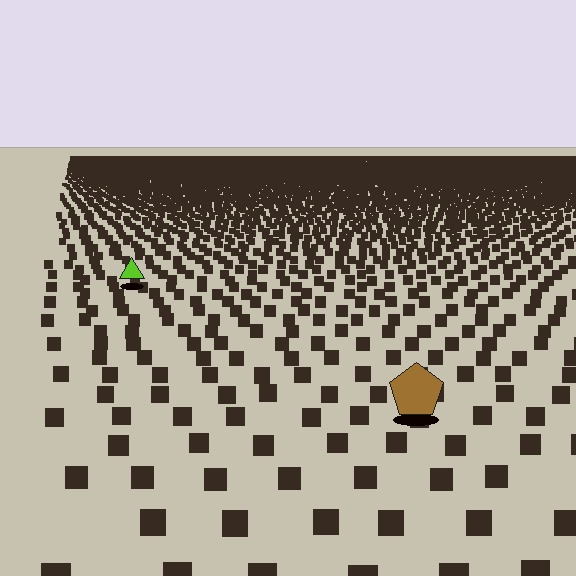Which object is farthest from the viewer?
The lime triangle is farthest from the viewer. It appears smaller and the ground texture around it is denser.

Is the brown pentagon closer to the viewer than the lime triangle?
Yes. The brown pentagon is closer — you can tell from the texture gradient: the ground texture is coarser near it.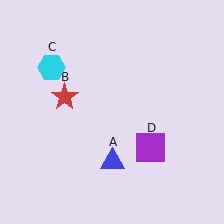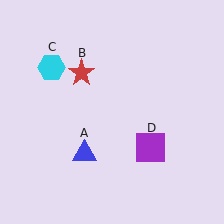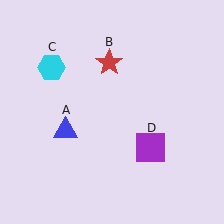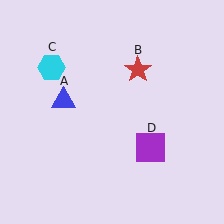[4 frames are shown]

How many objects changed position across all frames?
2 objects changed position: blue triangle (object A), red star (object B).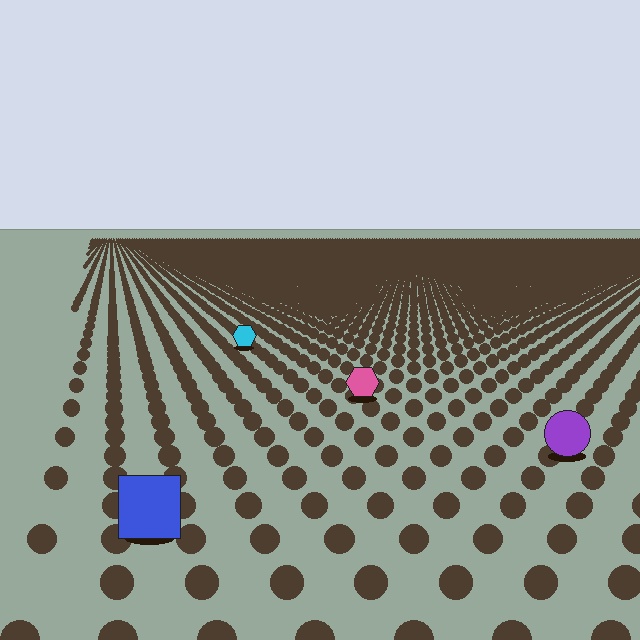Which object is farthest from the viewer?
The cyan hexagon is farthest from the viewer. It appears smaller and the ground texture around it is denser.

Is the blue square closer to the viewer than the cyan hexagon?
Yes. The blue square is closer — you can tell from the texture gradient: the ground texture is coarser near it.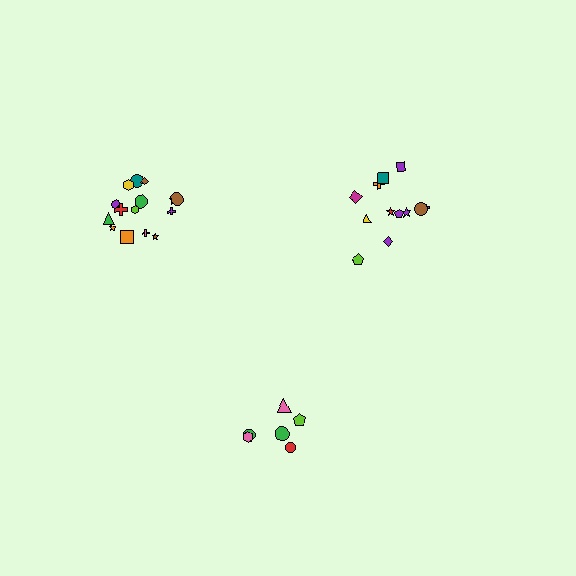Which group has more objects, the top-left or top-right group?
The top-left group.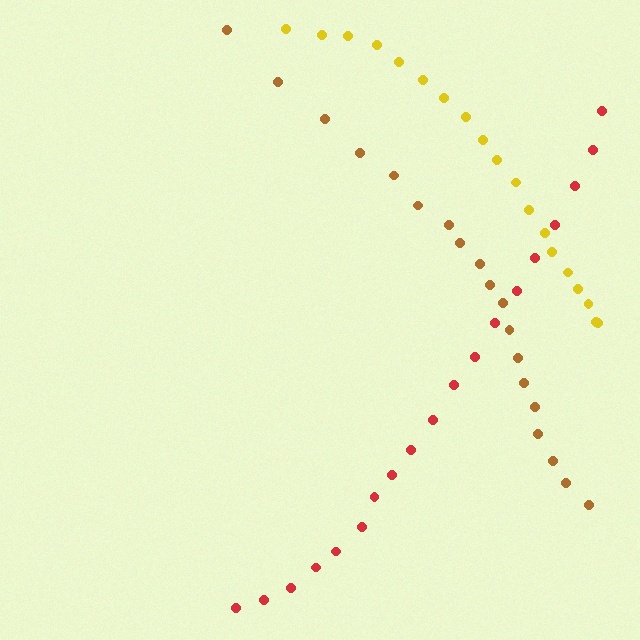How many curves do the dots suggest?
There are 3 distinct paths.